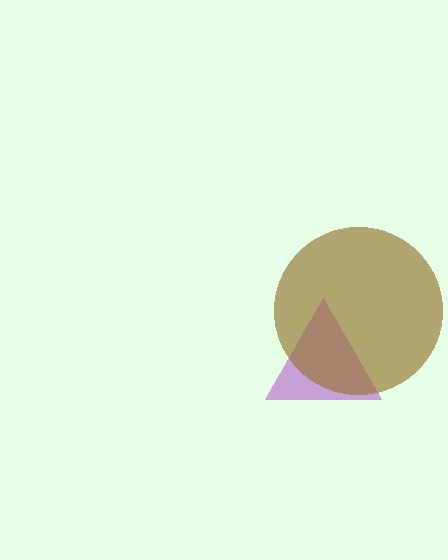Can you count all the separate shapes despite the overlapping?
Yes, there are 2 separate shapes.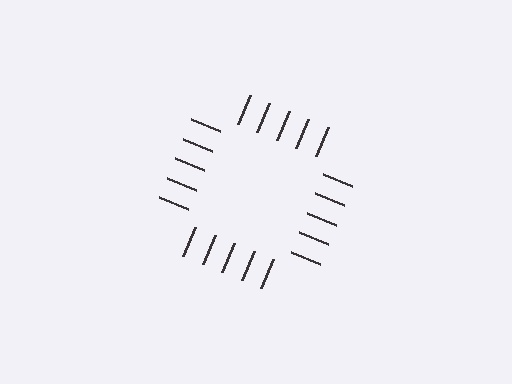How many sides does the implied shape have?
4 sides — the line-ends trace a square.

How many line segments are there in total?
20 — 5 along each of the 4 edges.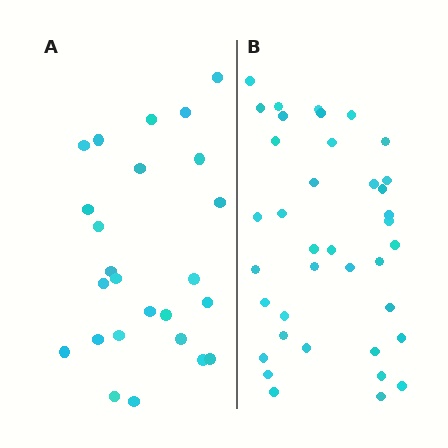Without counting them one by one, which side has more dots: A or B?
Region B (the right region) has more dots.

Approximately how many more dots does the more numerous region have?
Region B has approximately 15 more dots than region A.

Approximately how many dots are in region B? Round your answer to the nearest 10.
About 40 dots. (The exact count is 38, which rounds to 40.)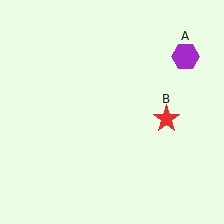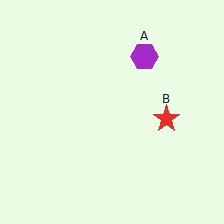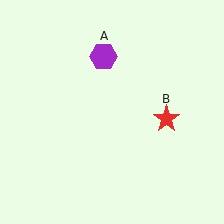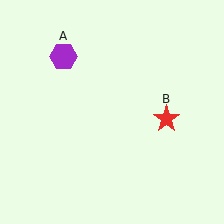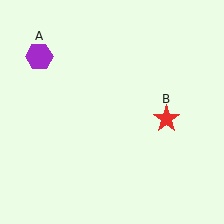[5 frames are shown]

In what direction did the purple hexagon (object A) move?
The purple hexagon (object A) moved left.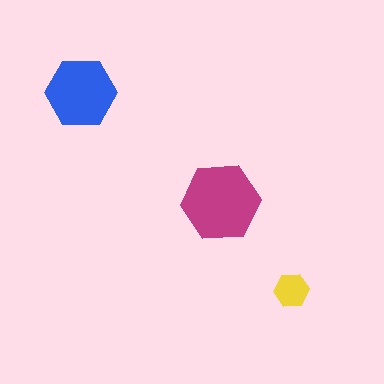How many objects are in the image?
There are 3 objects in the image.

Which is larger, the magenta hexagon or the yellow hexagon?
The magenta one.